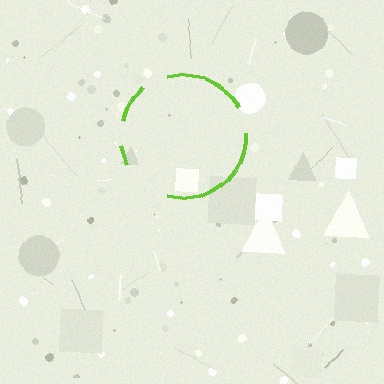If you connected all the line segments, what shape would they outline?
They would outline a circle.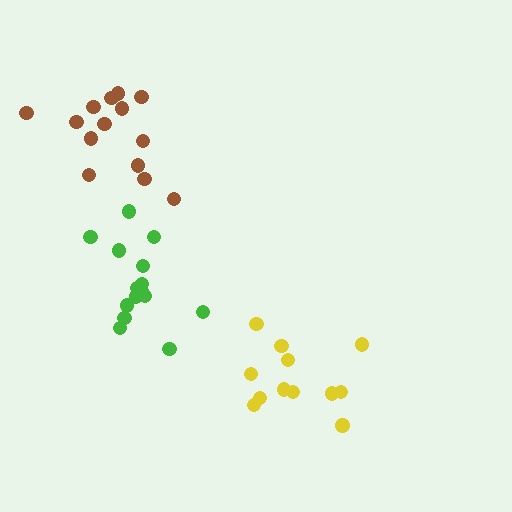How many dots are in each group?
Group 1: 15 dots, Group 2: 12 dots, Group 3: 15 dots (42 total).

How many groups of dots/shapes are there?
There are 3 groups.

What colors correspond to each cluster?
The clusters are colored: brown, yellow, green.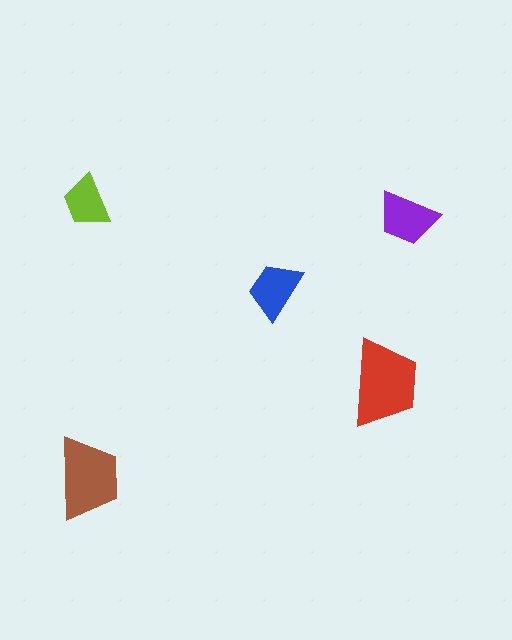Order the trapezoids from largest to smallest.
the red one, the brown one, the purple one, the blue one, the lime one.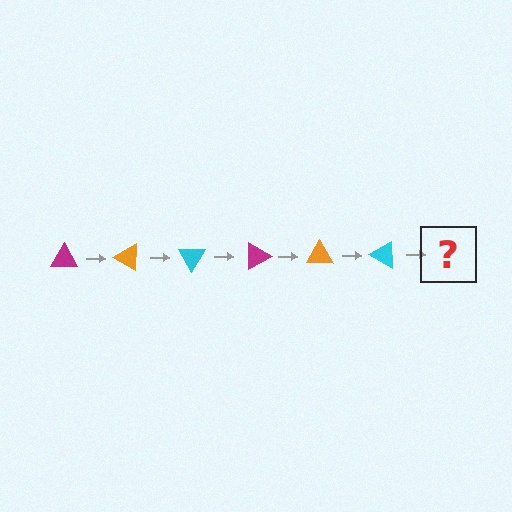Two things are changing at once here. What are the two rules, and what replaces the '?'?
The two rules are that it rotates 30 degrees each step and the color cycles through magenta, orange, and cyan. The '?' should be a magenta triangle, rotated 180 degrees from the start.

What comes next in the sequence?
The next element should be a magenta triangle, rotated 180 degrees from the start.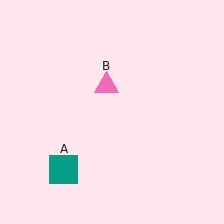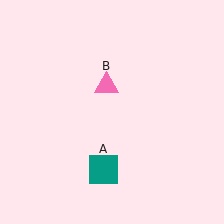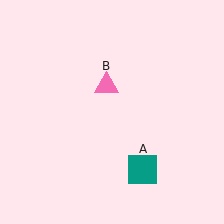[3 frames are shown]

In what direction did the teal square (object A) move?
The teal square (object A) moved right.